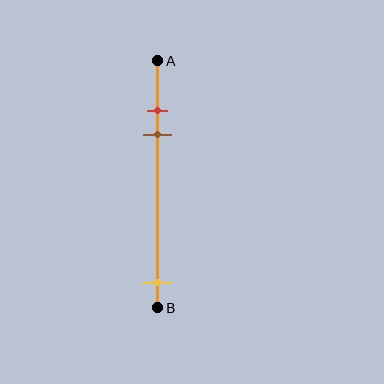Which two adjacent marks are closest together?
The red and brown marks are the closest adjacent pair.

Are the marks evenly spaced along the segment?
No, the marks are not evenly spaced.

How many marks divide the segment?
There are 3 marks dividing the segment.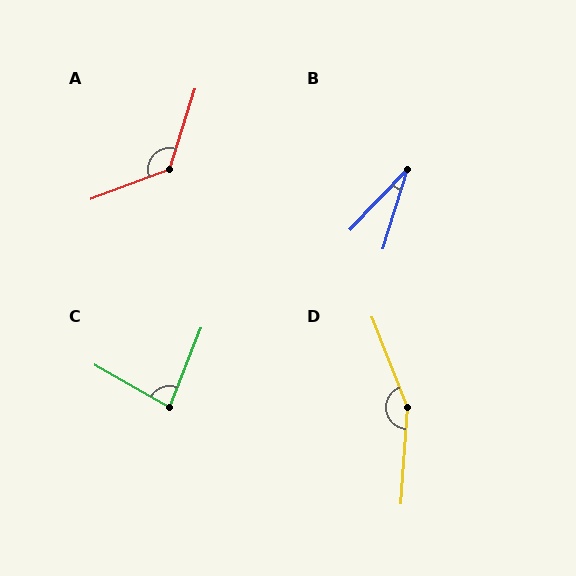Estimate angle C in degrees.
Approximately 82 degrees.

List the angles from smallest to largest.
B (26°), C (82°), A (128°), D (155°).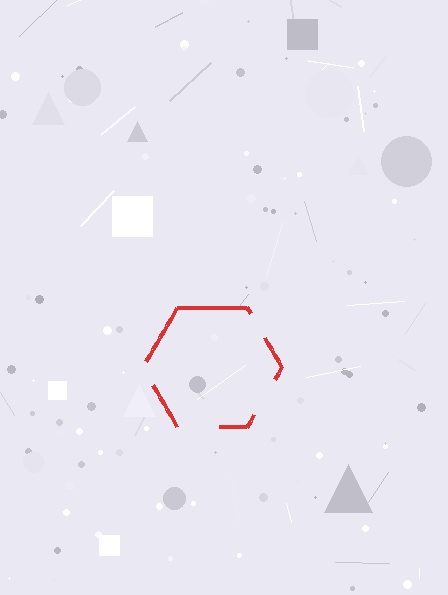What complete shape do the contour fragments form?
The contour fragments form a hexagon.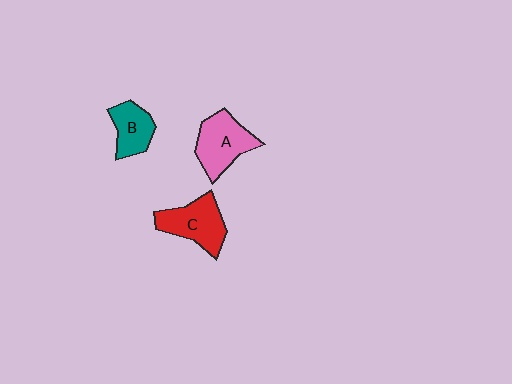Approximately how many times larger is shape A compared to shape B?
Approximately 1.4 times.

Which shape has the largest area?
Shape A (pink).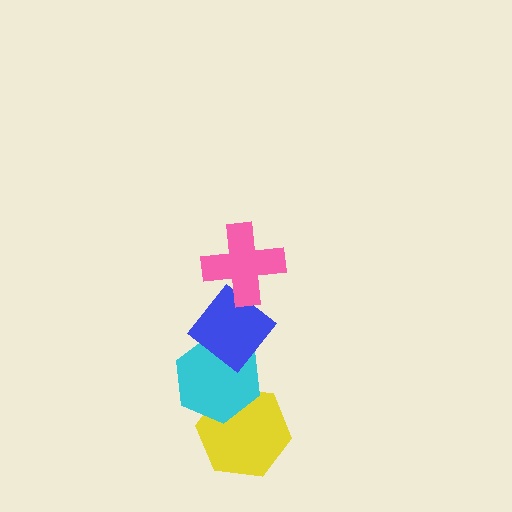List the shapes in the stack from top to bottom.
From top to bottom: the pink cross, the blue diamond, the cyan hexagon, the yellow hexagon.